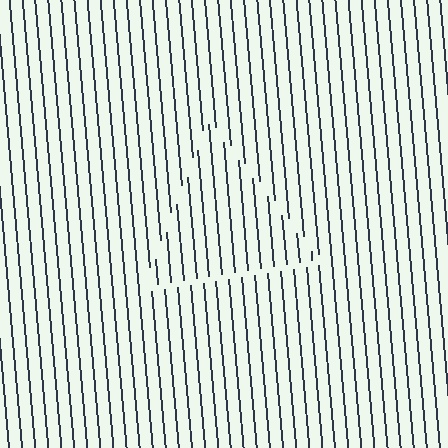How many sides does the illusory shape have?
3 sides — the line-ends trace a triangle.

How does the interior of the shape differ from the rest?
The interior of the shape contains the same grating, shifted by half a period — the contour is defined by the phase discontinuity where line-ends from the inner and outer gratings abut.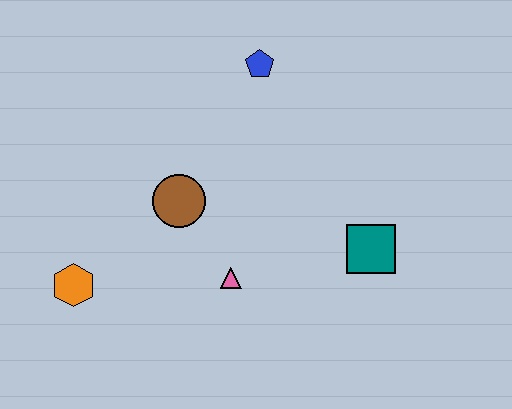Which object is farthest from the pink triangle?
The blue pentagon is farthest from the pink triangle.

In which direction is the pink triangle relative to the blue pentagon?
The pink triangle is below the blue pentagon.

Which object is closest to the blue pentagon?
The brown circle is closest to the blue pentagon.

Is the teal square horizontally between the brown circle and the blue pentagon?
No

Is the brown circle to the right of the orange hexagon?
Yes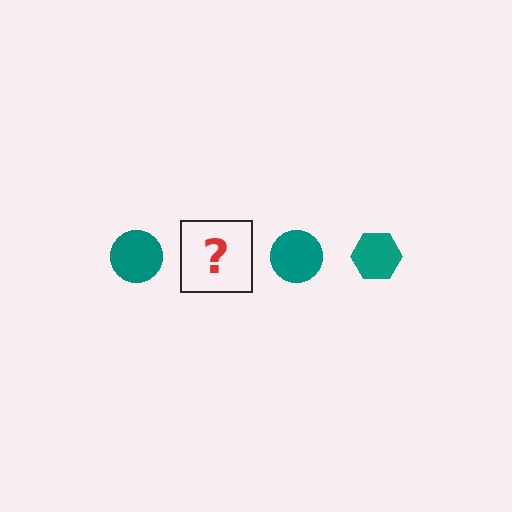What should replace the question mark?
The question mark should be replaced with a teal hexagon.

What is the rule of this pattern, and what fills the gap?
The rule is that the pattern cycles through circle, hexagon shapes in teal. The gap should be filled with a teal hexagon.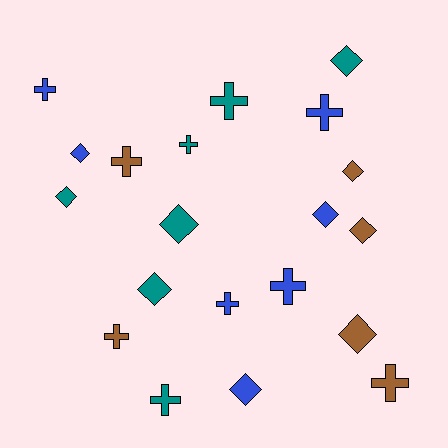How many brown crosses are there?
There are 3 brown crosses.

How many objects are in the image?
There are 20 objects.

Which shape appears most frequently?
Diamond, with 10 objects.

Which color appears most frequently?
Blue, with 7 objects.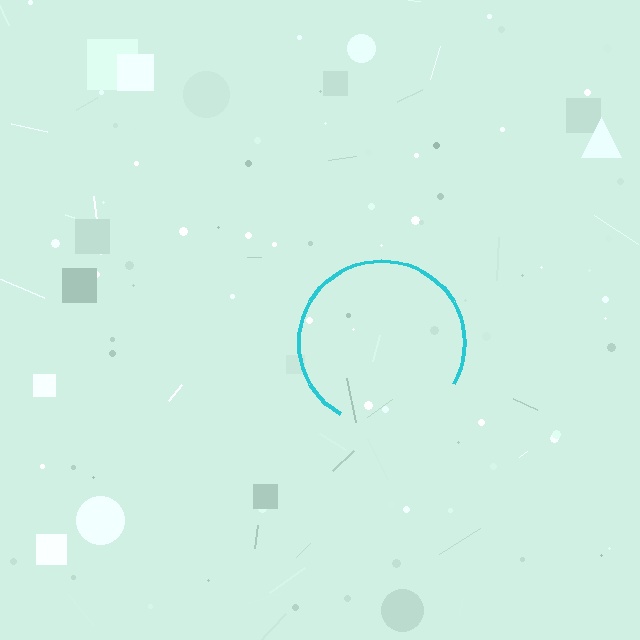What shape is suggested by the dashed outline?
The dashed outline suggests a circle.